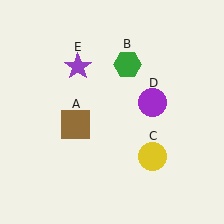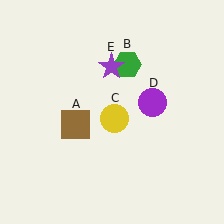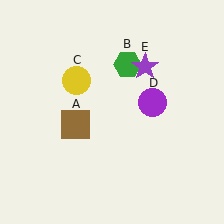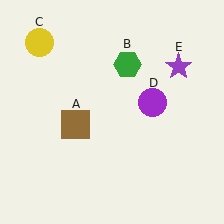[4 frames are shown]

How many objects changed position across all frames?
2 objects changed position: yellow circle (object C), purple star (object E).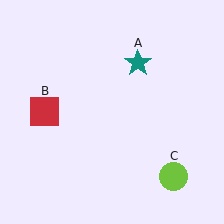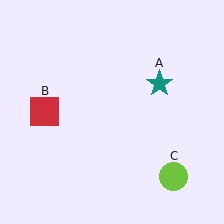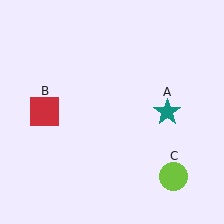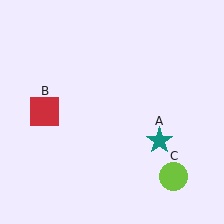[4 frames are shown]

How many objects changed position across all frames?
1 object changed position: teal star (object A).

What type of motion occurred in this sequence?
The teal star (object A) rotated clockwise around the center of the scene.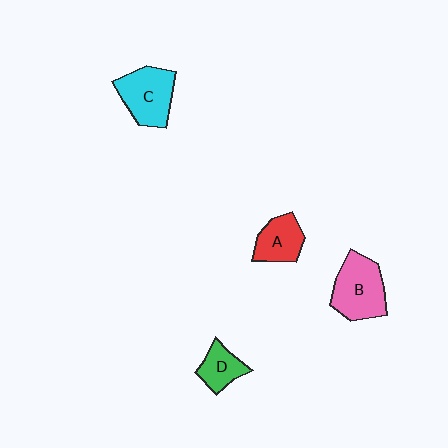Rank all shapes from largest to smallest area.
From largest to smallest: B (pink), C (cyan), A (red), D (green).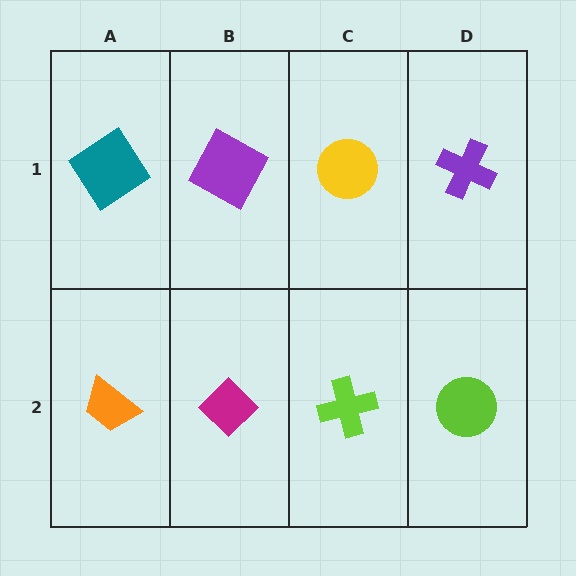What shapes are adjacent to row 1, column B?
A magenta diamond (row 2, column B), a teal diamond (row 1, column A), a yellow circle (row 1, column C).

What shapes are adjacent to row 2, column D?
A purple cross (row 1, column D), a lime cross (row 2, column C).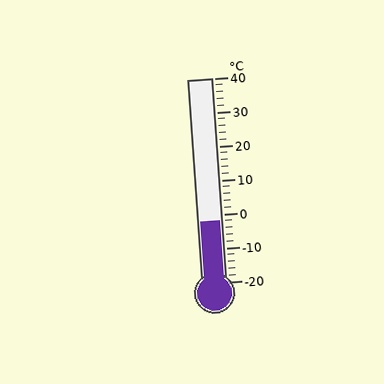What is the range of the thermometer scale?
The thermometer scale ranges from -20°C to 40°C.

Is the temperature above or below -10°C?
The temperature is above -10°C.